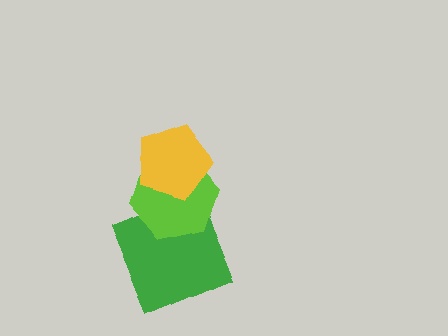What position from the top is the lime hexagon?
The lime hexagon is 2nd from the top.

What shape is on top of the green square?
The lime hexagon is on top of the green square.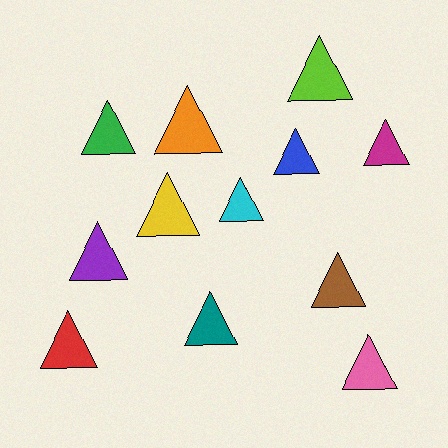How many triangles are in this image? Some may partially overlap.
There are 12 triangles.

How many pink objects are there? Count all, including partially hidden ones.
There is 1 pink object.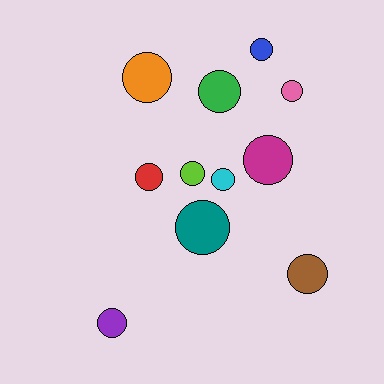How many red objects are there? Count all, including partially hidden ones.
There is 1 red object.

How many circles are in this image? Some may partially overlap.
There are 11 circles.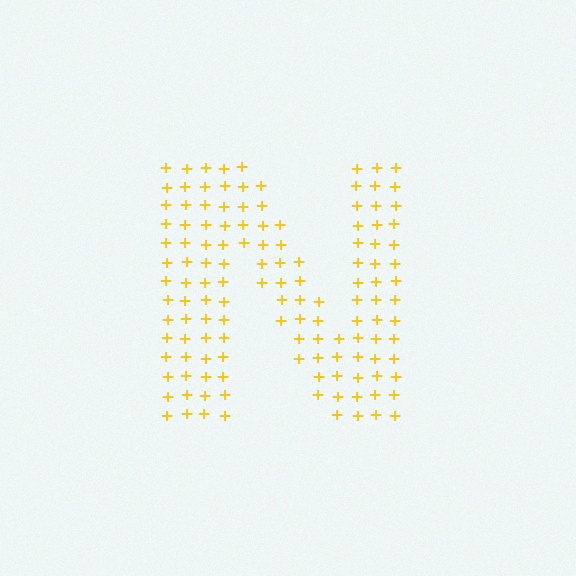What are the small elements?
The small elements are plus signs.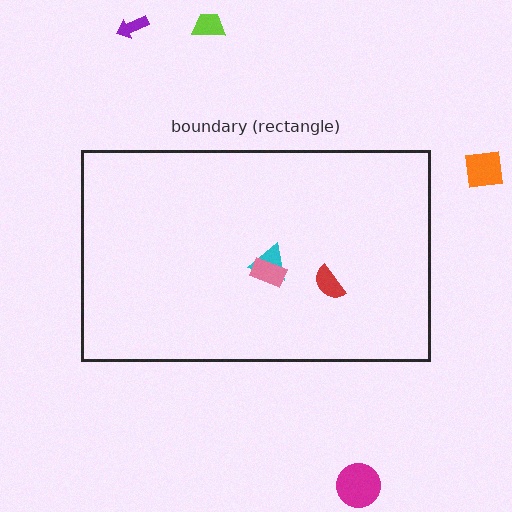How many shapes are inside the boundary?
3 inside, 4 outside.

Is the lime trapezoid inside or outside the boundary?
Outside.